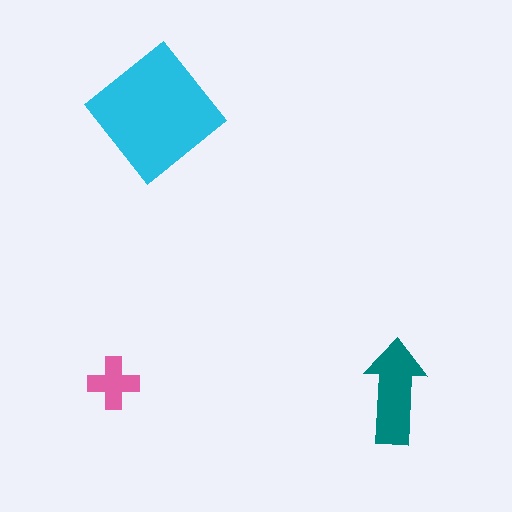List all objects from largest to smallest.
The cyan diamond, the teal arrow, the pink cross.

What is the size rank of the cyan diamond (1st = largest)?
1st.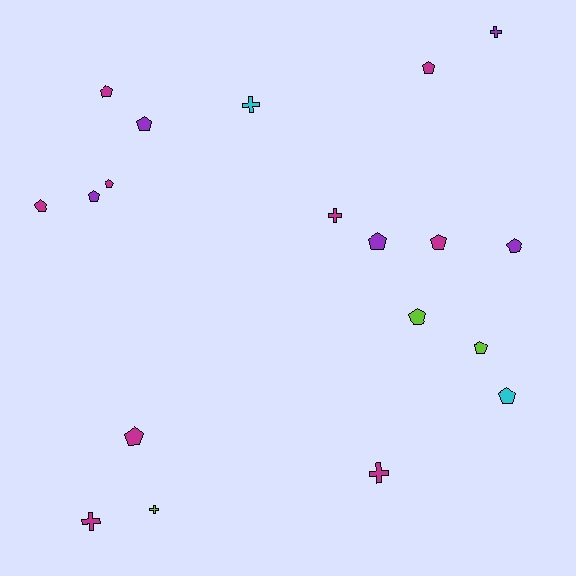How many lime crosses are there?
There is 1 lime cross.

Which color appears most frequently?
Magenta, with 9 objects.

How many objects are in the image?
There are 19 objects.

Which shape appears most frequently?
Pentagon, with 13 objects.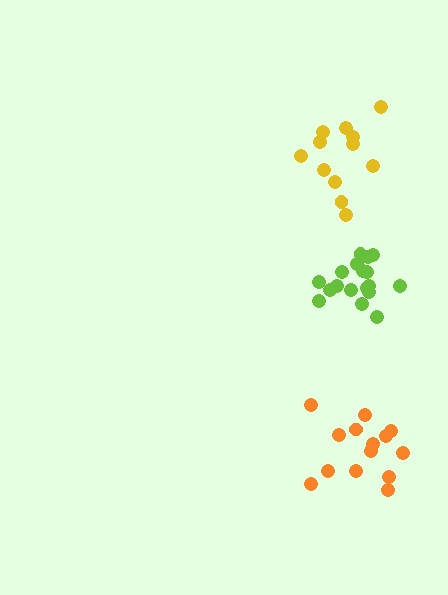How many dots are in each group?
Group 1: 18 dots, Group 2: 12 dots, Group 3: 14 dots (44 total).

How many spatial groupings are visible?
There are 3 spatial groupings.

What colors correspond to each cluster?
The clusters are colored: lime, yellow, orange.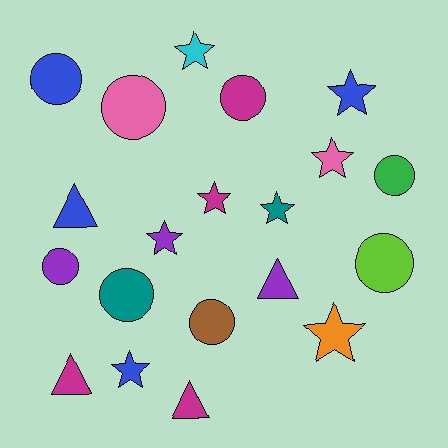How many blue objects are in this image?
There are 4 blue objects.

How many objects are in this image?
There are 20 objects.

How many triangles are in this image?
There are 4 triangles.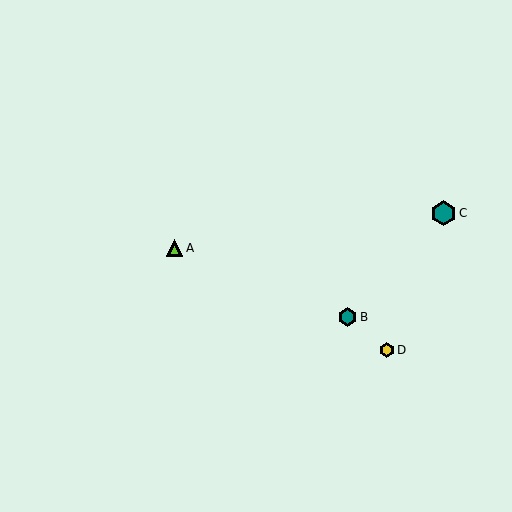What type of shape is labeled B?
Shape B is a teal hexagon.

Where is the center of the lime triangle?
The center of the lime triangle is at (175, 248).